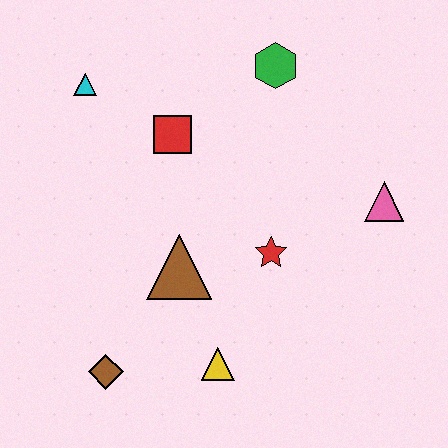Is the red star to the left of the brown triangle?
No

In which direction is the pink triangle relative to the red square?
The pink triangle is to the right of the red square.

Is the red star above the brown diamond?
Yes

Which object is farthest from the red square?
The brown diamond is farthest from the red square.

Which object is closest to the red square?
The cyan triangle is closest to the red square.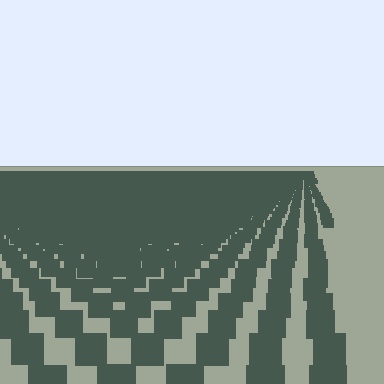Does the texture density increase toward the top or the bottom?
Density increases toward the top.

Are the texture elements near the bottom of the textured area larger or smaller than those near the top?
Larger. Near the bottom, elements are closer to the viewer and appear at a bigger on-screen size.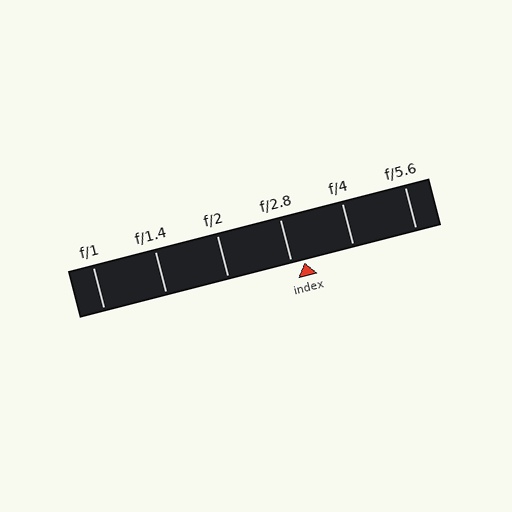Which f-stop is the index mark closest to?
The index mark is closest to f/2.8.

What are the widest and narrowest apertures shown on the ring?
The widest aperture shown is f/1 and the narrowest is f/5.6.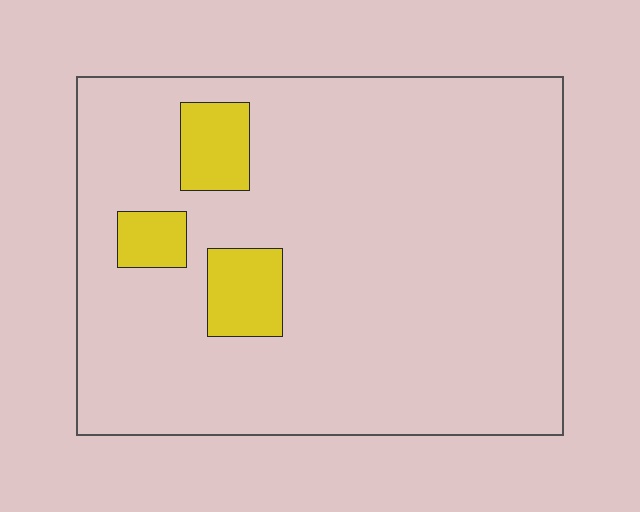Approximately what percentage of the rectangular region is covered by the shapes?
Approximately 10%.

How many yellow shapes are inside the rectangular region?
3.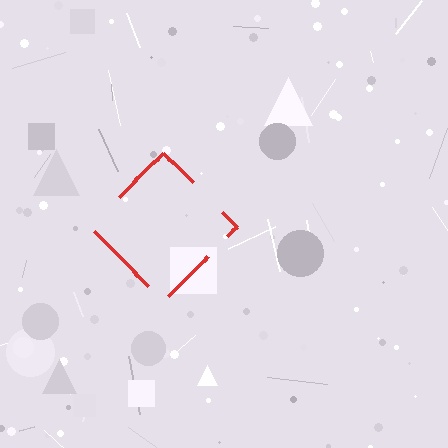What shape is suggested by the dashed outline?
The dashed outline suggests a diamond.